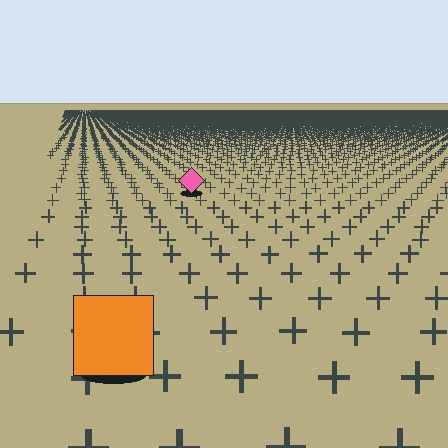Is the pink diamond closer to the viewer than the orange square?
No. The orange square is closer — you can tell from the texture gradient: the ground texture is coarser near it.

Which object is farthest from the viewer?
The pink diamond is farthest from the viewer. It appears smaller and the ground texture around it is denser.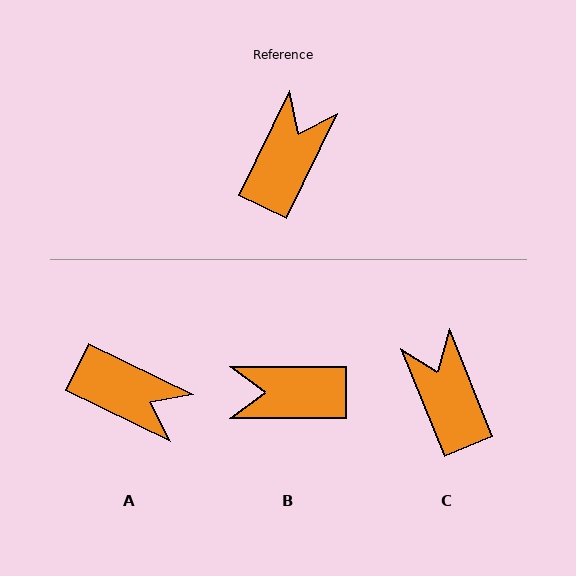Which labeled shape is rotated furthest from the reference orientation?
B, about 116 degrees away.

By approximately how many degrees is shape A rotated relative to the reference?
Approximately 90 degrees clockwise.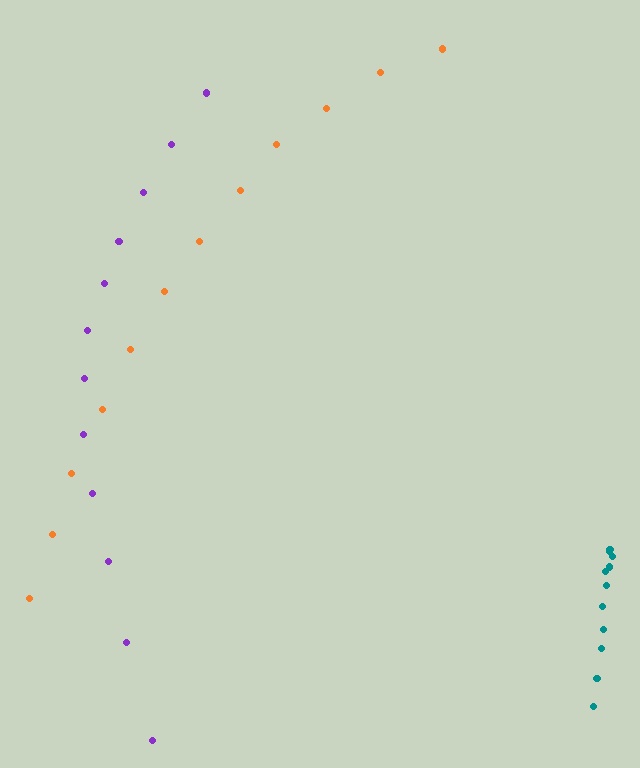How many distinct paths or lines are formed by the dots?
There are 3 distinct paths.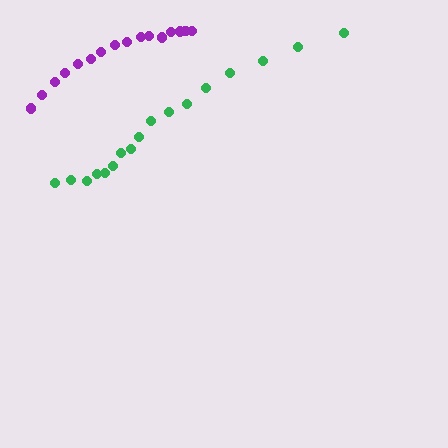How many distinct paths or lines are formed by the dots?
There are 2 distinct paths.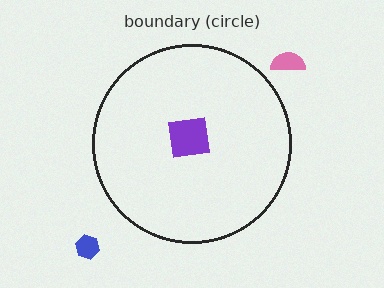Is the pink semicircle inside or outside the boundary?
Outside.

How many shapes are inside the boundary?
1 inside, 2 outside.